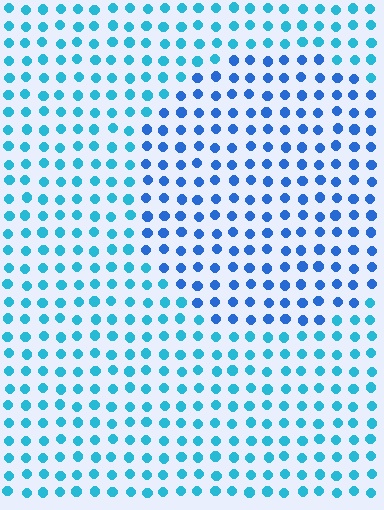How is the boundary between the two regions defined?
The boundary is defined purely by a slight shift in hue (about 28 degrees). Spacing, size, and orientation are identical on both sides.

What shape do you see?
I see a circle.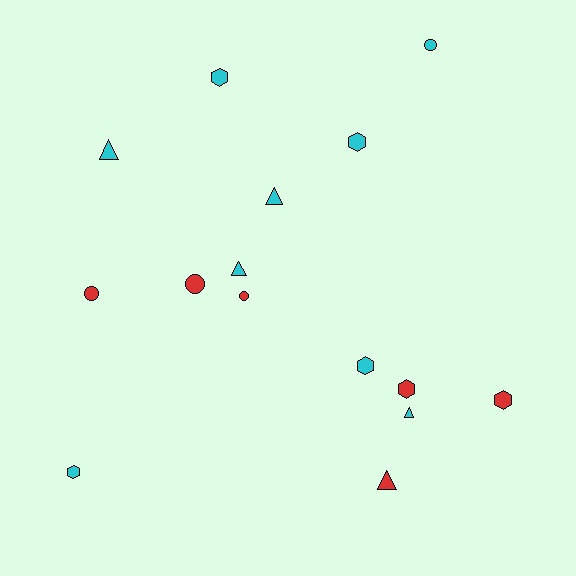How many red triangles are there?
There is 1 red triangle.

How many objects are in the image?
There are 15 objects.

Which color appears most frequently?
Cyan, with 9 objects.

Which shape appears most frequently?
Hexagon, with 6 objects.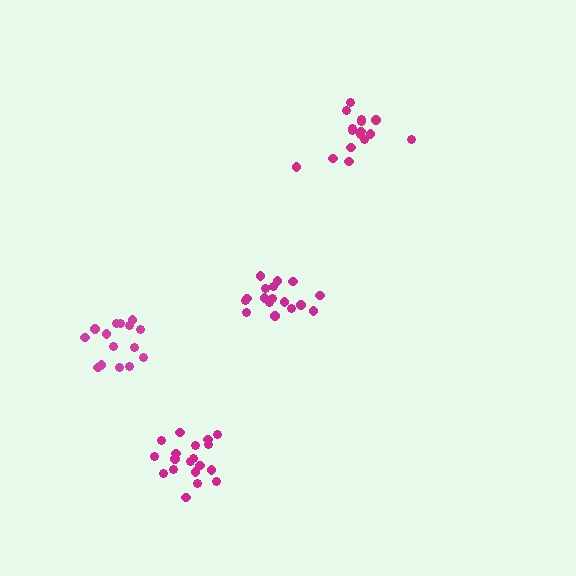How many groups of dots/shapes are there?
There are 4 groups.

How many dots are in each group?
Group 1: 15 dots, Group 2: 16 dots, Group 3: 17 dots, Group 4: 19 dots (67 total).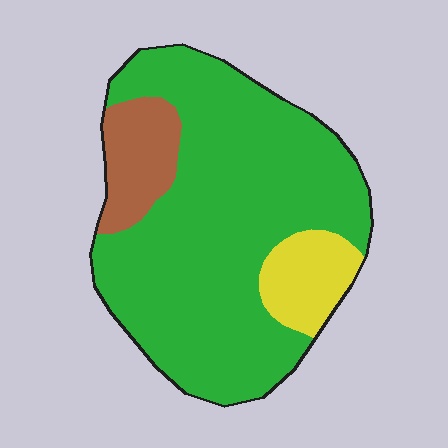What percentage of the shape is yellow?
Yellow takes up about one tenth (1/10) of the shape.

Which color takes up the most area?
Green, at roughly 80%.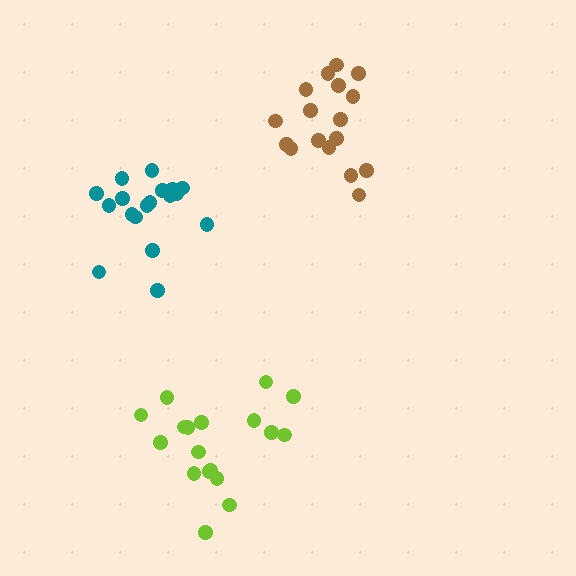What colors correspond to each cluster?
The clusters are colored: brown, lime, teal.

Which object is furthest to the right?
The brown cluster is rightmost.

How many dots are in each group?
Group 1: 17 dots, Group 2: 18 dots, Group 3: 18 dots (53 total).